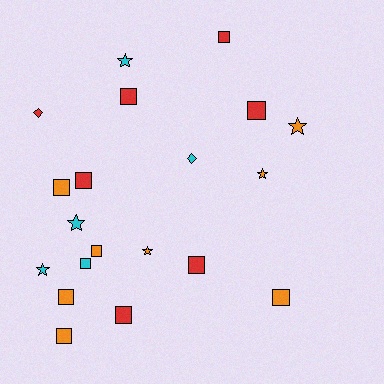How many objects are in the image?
There are 20 objects.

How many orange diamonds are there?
There are no orange diamonds.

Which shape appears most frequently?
Square, with 12 objects.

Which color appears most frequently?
Orange, with 8 objects.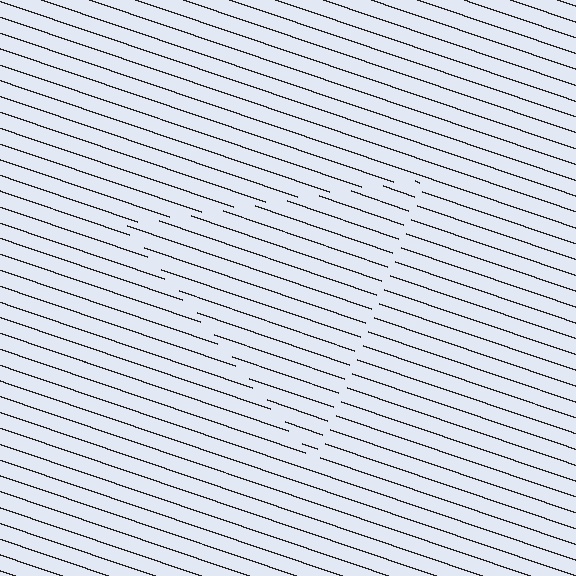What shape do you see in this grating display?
An illusory triangle. The interior of the shape contains the same grating, shifted by half a period — the contour is defined by the phase discontinuity where line-ends from the inner and outer gratings abut.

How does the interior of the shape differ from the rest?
The interior of the shape contains the same grating, shifted by half a period — the contour is defined by the phase discontinuity where line-ends from the inner and outer gratings abut.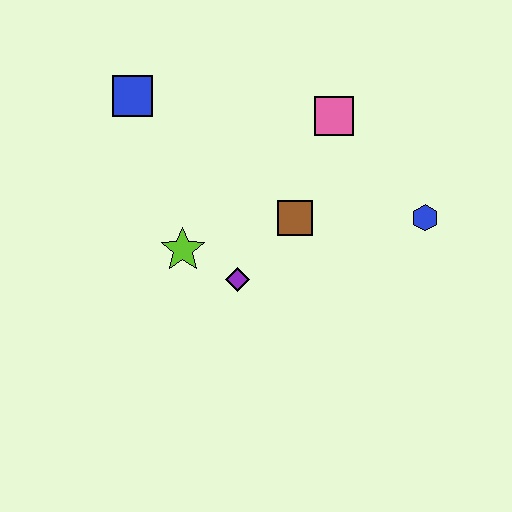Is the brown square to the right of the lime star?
Yes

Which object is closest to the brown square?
The purple diamond is closest to the brown square.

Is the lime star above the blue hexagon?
No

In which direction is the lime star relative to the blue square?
The lime star is below the blue square.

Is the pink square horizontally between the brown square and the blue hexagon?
Yes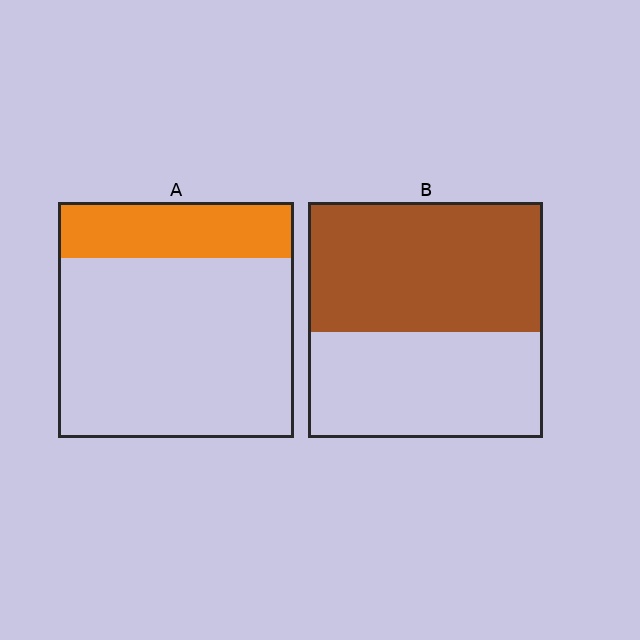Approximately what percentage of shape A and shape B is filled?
A is approximately 25% and B is approximately 55%.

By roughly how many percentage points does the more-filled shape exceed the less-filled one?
By roughly 30 percentage points (B over A).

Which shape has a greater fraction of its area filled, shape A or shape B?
Shape B.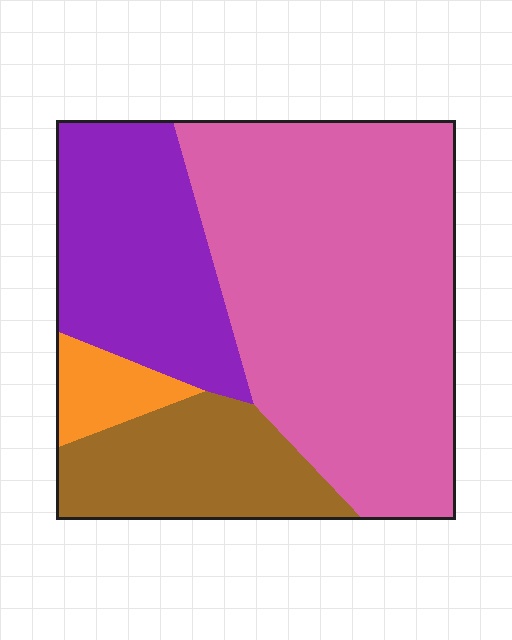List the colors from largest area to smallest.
From largest to smallest: pink, purple, brown, orange.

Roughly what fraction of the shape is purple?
Purple covers around 25% of the shape.